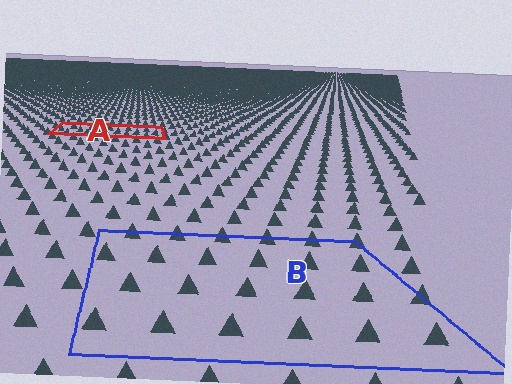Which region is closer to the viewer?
Region B is closer. The texture elements there are larger and more spread out.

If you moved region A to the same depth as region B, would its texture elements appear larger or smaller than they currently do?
They would appear larger. At a closer depth, the same texture elements are projected at a bigger on-screen size.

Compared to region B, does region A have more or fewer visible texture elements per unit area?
Region A has more texture elements per unit area — they are packed more densely because it is farther away.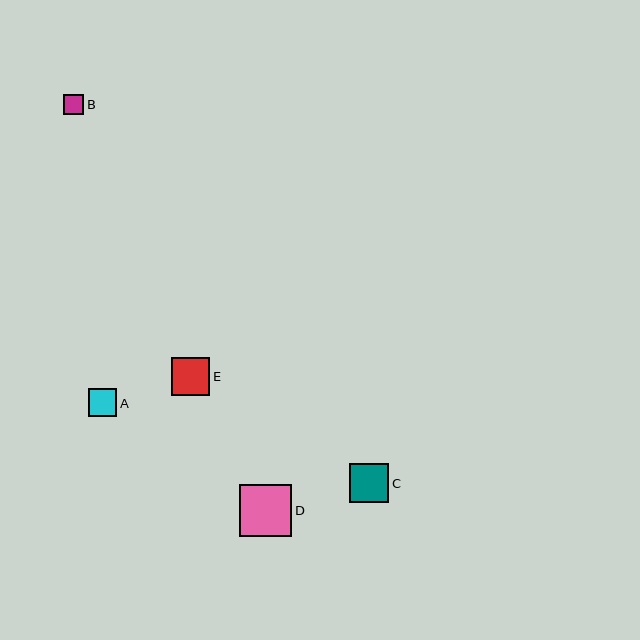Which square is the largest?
Square D is the largest with a size of approximately 53 pixels.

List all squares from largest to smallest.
From largest to smallest: D, C, E, A, B.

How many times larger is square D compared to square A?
Square D is approximately 1.9 times the size of square A.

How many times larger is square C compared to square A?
Square C is approximately 1.4 times the size of square A.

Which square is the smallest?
Square B is the smallest with a size of approximately 20 pixels.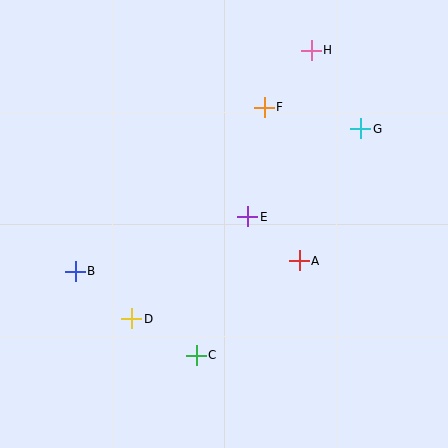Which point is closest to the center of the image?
Point E at (248, 217) is closest to the center.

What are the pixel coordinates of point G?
Point G is at (361, 129).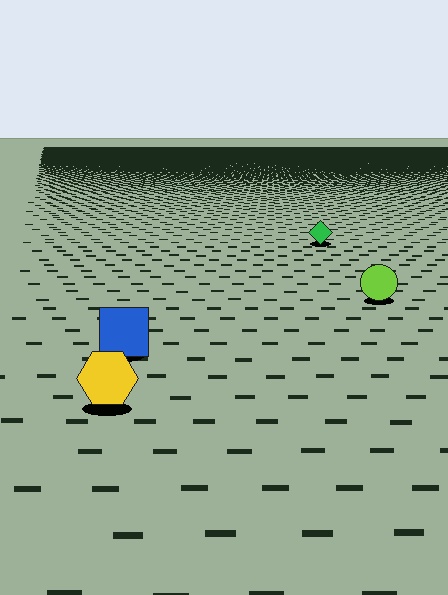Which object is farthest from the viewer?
The green diamond is farthest from the viewer. It appears smaller and the ground texture around it is denser.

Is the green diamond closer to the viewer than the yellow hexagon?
No. The yellow hexagon is closer — you can tell from the texture gradient: the ground texture is coarser near it.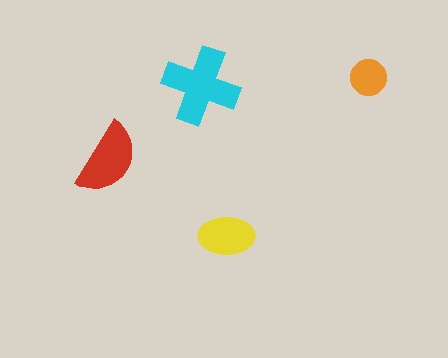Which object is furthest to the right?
The orange circle is rightmost.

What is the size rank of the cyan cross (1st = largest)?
1st.